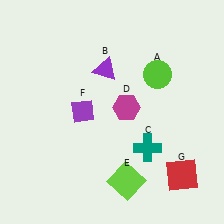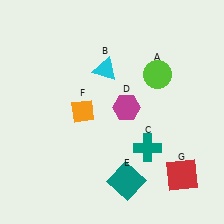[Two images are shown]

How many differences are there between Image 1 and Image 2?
There are 3 differences between the two images.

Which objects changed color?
B changed from purple to cyan. E changed from lime to teal. F changed from purple to orange.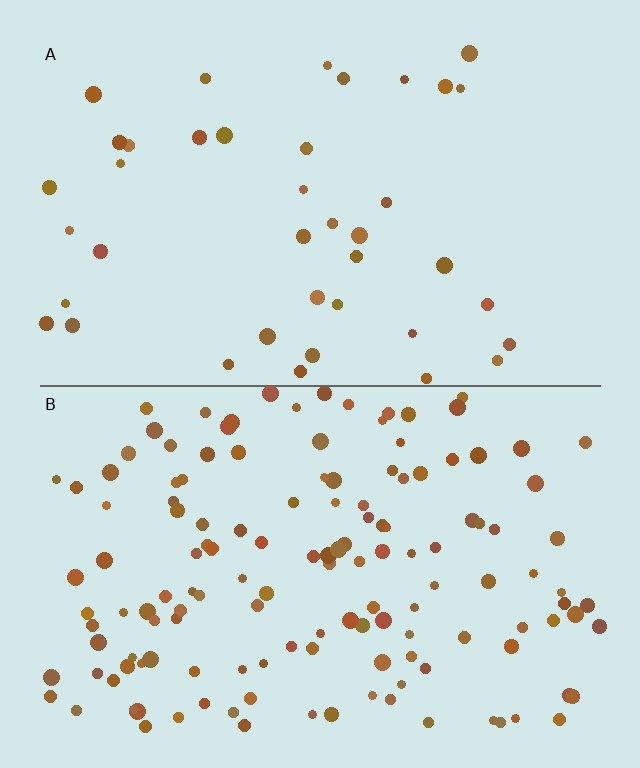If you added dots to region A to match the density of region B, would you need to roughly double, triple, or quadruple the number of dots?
Approximately quadruple.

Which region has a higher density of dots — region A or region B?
B (the bottom).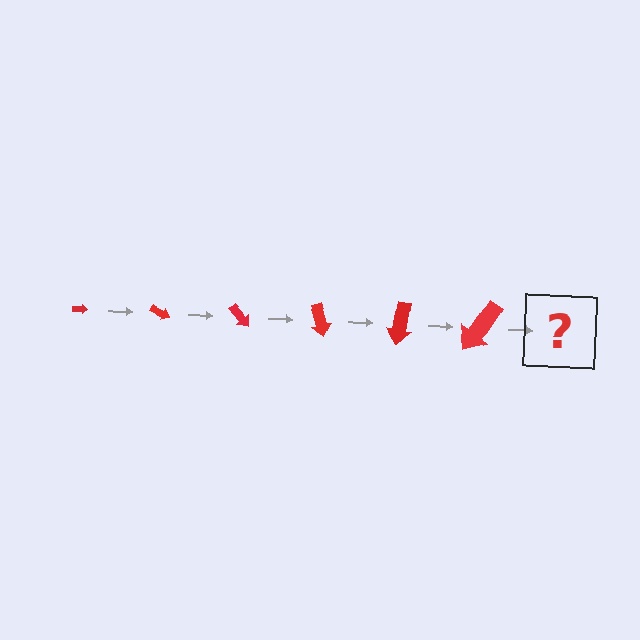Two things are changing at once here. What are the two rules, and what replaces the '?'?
The two rules are that the arrow grows larger each step and it rotates 25 degrees each step. The '?' should be an arrow, larger than the previous one and rotated 150 degrees from the start.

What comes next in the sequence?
The next element should be an arrow, larger than the previous one and rotated 150 degrees from the start.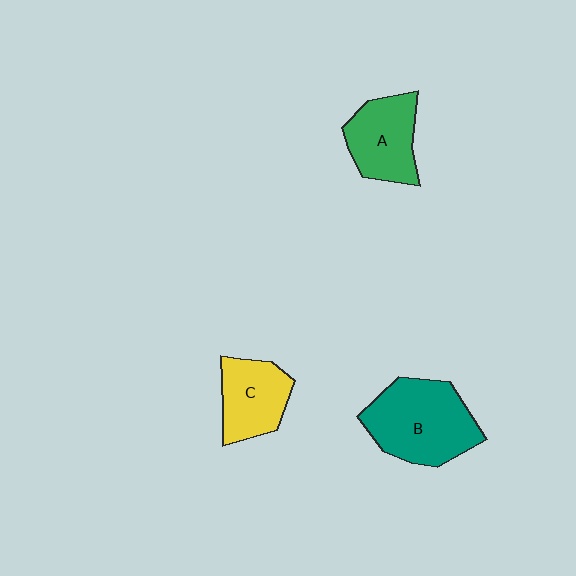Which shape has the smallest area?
Shape C (yellow).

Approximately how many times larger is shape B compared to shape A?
Approximately 1.4 times.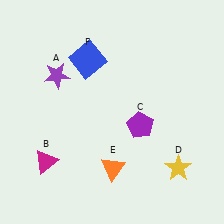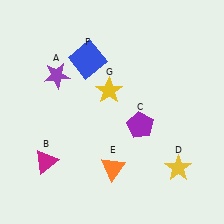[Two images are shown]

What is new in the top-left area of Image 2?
A yellow star (G) was added in the top-left area of Image 2.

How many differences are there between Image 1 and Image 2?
There is 1 difference between the two images.